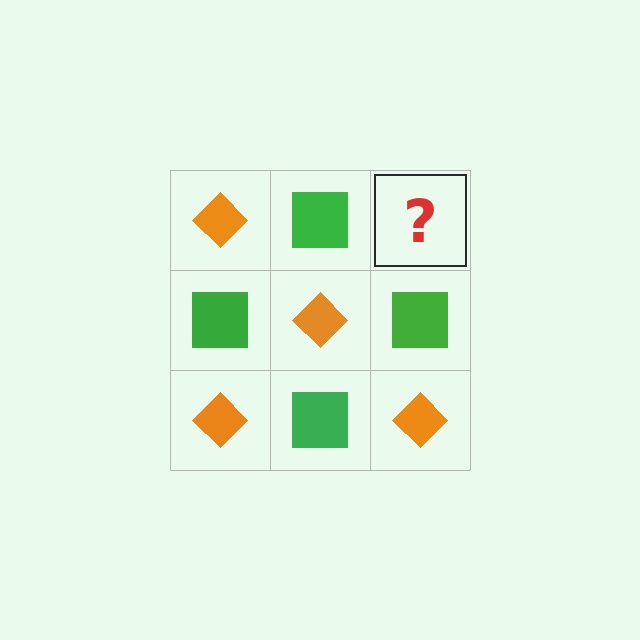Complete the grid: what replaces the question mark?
The question mark should be replaced with an orange diamond.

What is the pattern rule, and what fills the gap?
The rule is that it alternates orange diamond and green square in a checkerboard pattern. The gap should be filled with an orange diamond.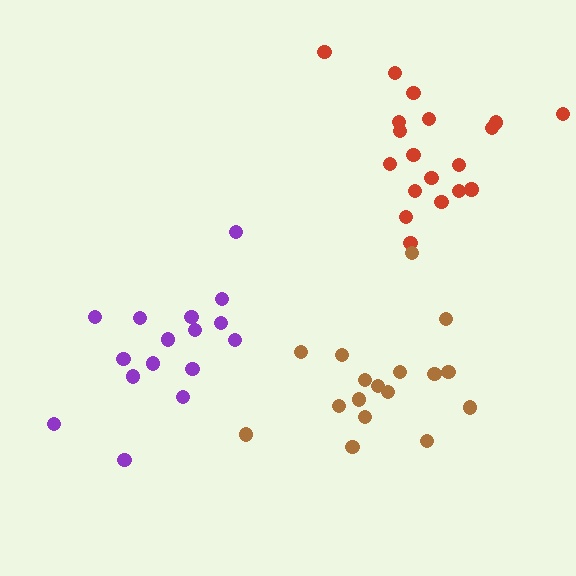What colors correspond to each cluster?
The clusters are colored: purple, red, brown.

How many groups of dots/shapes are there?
There are 3 groups.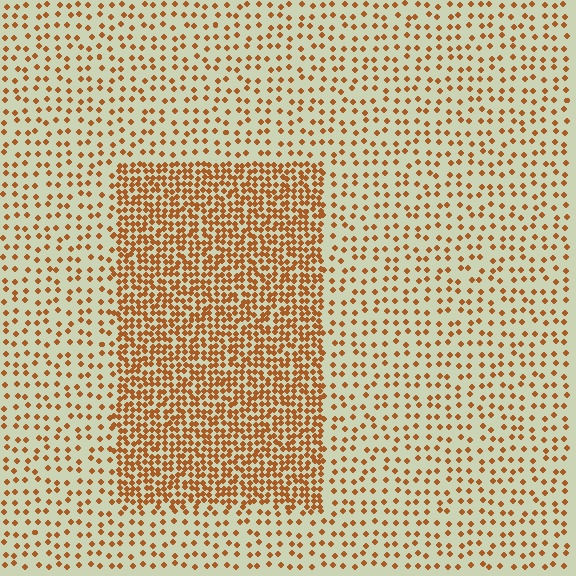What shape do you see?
I see a rectangle.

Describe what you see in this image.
The image contains small brown elements arranged at two different densities. A rectangle-shaped region is visible where the elements are more densely packed than the surrounding area.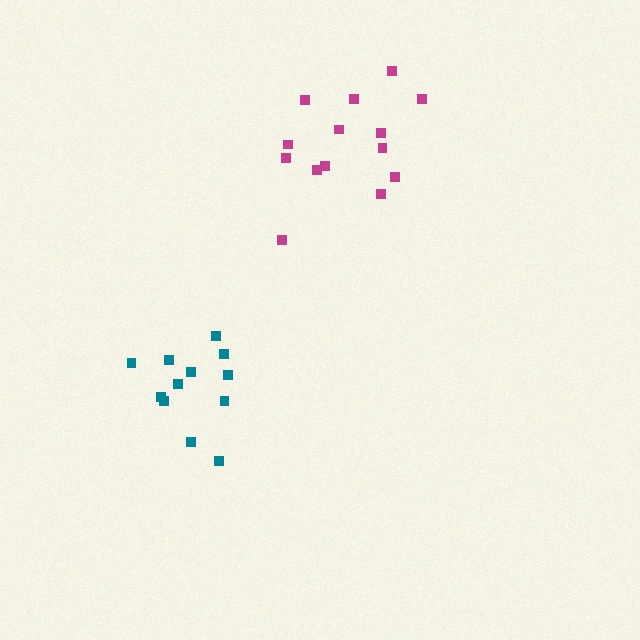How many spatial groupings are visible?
There are 2 spatial groupings.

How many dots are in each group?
Group 1: 14 dots, Group 2: 12 dots (26 total).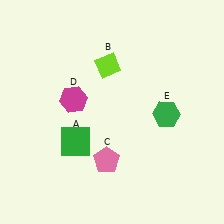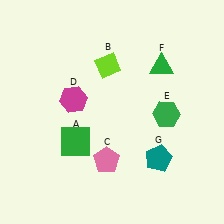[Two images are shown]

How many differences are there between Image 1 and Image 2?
There are 2 differences between the two images.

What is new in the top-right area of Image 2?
A green triangle (F) was added in the top-right area of Image 2.